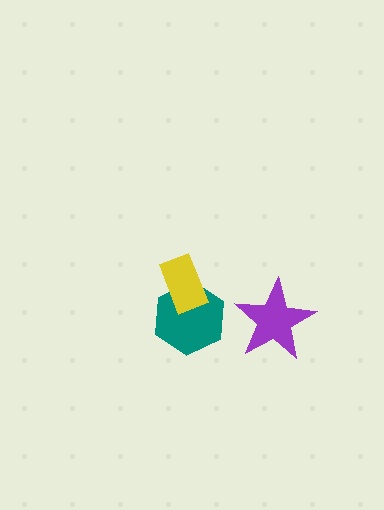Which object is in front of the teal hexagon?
The yellow rectangle is in front of the teal hexagon.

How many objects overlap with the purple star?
0 objects overlap with the purple star.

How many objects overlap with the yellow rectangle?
1 object overlaps with the yellow rectangle.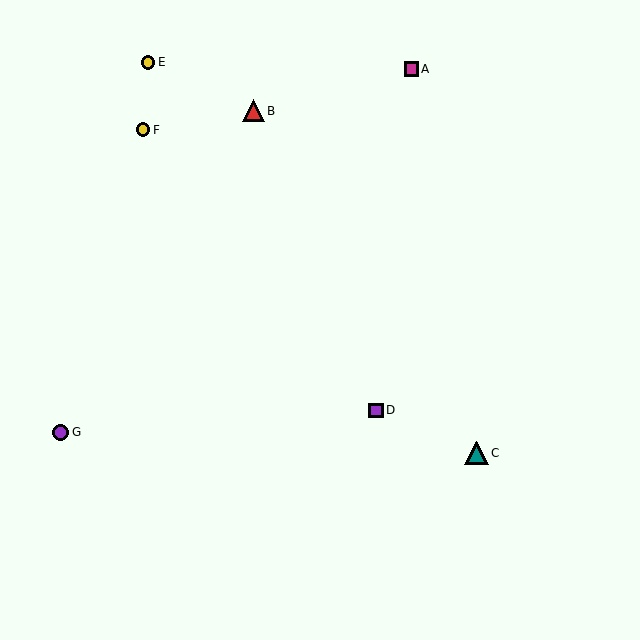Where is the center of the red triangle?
The center of the red triangle is at (253, 111).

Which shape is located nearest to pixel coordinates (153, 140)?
The yellow circle (labeled F) at (143, 130) is nearest to that location.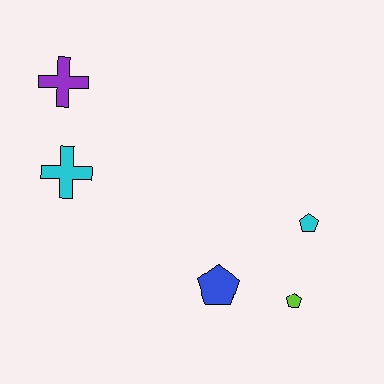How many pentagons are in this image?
There are 3 pentagons.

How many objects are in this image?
There are 5 objects.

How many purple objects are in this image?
There is 1 purple object.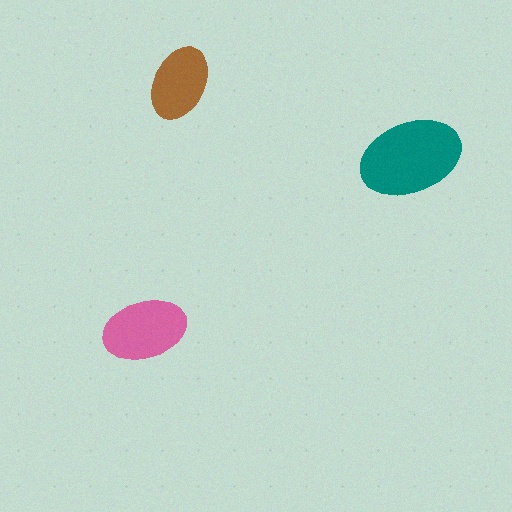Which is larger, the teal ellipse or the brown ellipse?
The teal one.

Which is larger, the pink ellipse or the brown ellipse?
The pink one.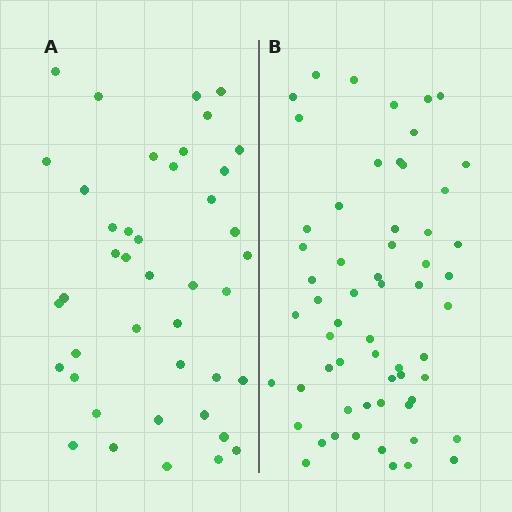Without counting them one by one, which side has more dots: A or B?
Region B (the right region) has more dots.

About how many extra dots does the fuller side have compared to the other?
Region B has approximately 20 more dots than region A.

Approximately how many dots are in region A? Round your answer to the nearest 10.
About 40 dots. (The exact count is 42, which rounds to 40.)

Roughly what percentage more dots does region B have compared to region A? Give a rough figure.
About 45% more.